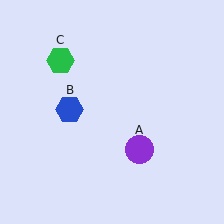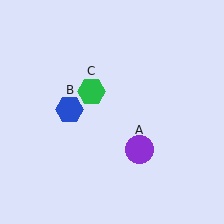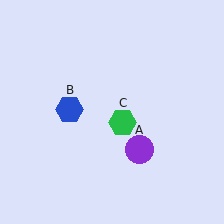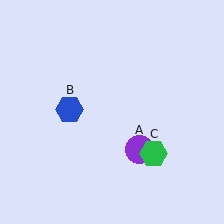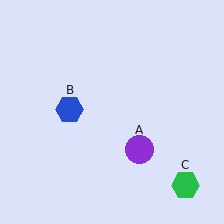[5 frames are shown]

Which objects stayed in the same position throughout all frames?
Purple circle (object A) and blue hexagon (object B) remained stationary.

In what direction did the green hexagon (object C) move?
The green hexagon (object C) moved down and to the right.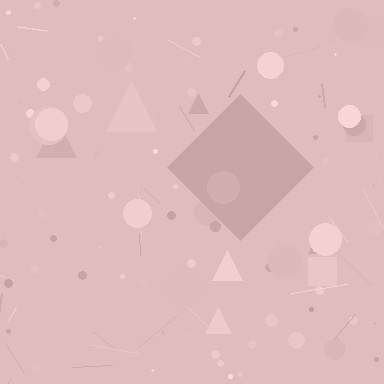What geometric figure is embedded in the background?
A diamond is embedded in the background.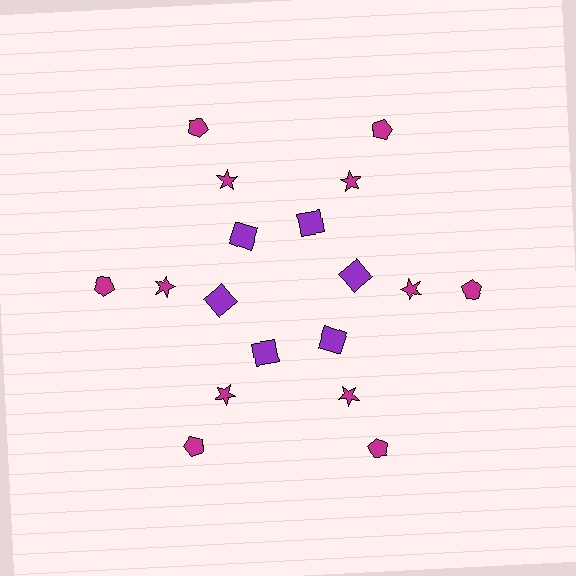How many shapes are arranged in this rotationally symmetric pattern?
There are 18 shapes, arranged in 6 groups of 3.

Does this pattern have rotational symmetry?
Yes, this pattern has 6-fold rotational symmetry. It looks the same after rotating 60 degrees around the center.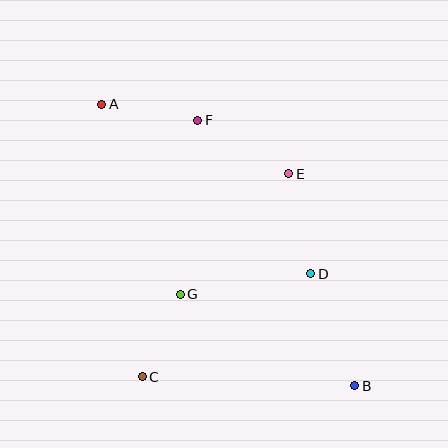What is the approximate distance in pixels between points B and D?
The distance between B and D is approximately 120 pixels.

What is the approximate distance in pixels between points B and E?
The distance between B and E is approximately 222 pixels.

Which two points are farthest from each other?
Points A and B are farthest from each other.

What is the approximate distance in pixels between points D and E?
The distance between D and E is approximately 102 pixels.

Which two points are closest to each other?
Points C and G are closest to each other.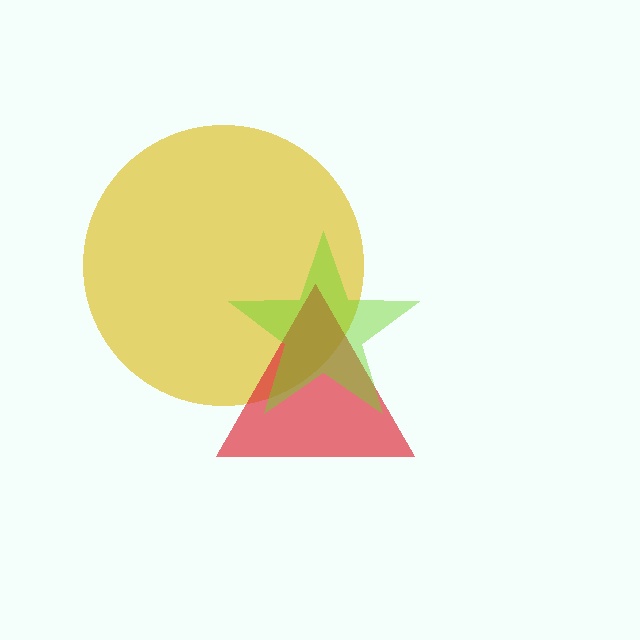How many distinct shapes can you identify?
There are 3 distinct shapes: a yellow circle, a red triangle, a lime star.